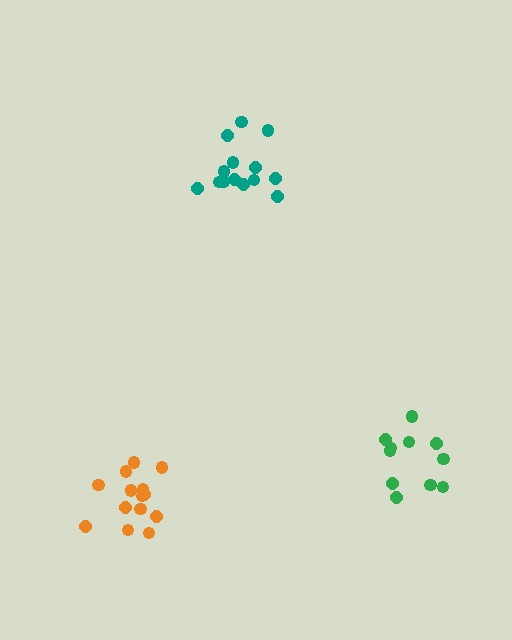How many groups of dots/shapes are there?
There are 3 groups.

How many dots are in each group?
Group 1: 11 dots, Group 2: 14 dots, Group 3: 14 dots (39 total).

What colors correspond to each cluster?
The clusters are colored: green, teal, orange.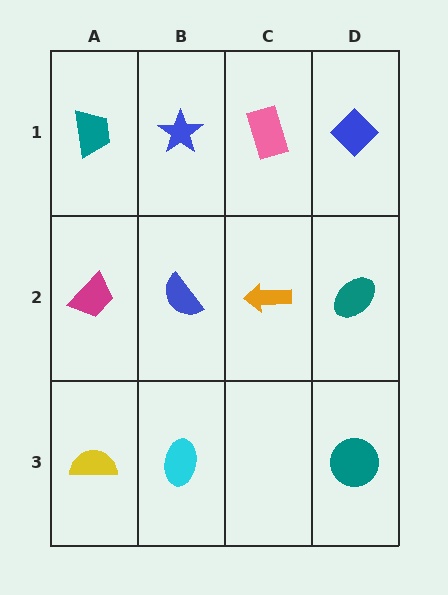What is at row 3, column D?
A teal circle.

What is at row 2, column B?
A blue semicircle.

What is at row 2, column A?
A magenta trapezoid.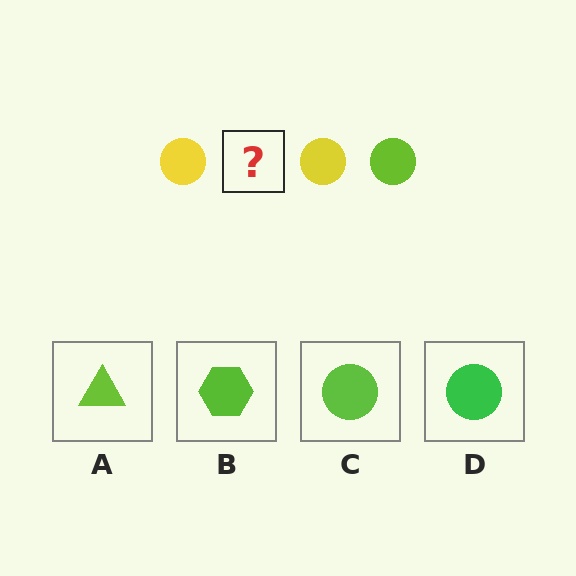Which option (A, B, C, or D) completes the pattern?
C.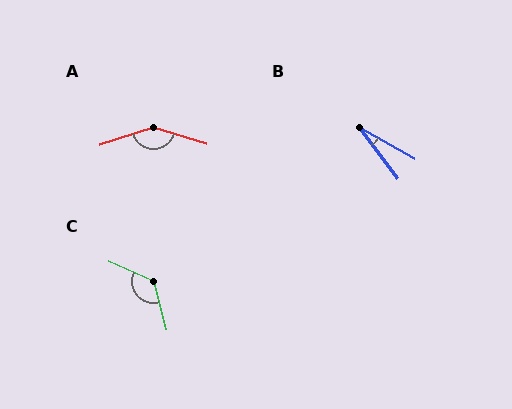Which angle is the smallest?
B, at approximately 24 degrees.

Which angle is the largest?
A, at approximately 145 degrees.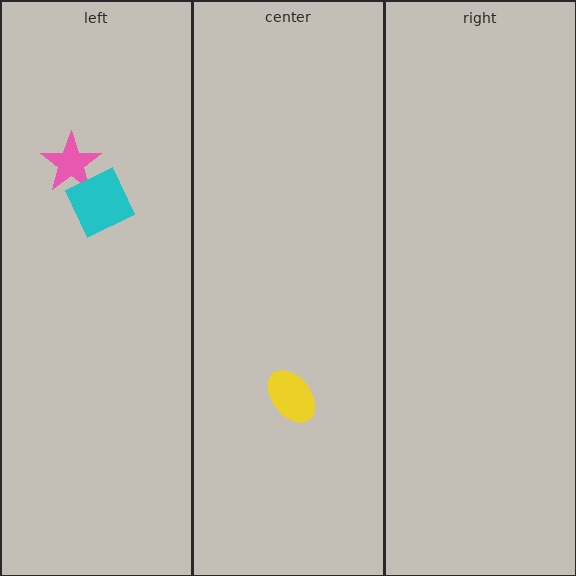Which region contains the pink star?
The left region.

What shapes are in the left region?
The pink star, the cyan square.